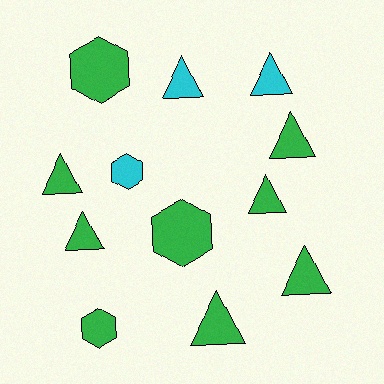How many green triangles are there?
There are 6 green triangles.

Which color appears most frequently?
Green, with 9 objects.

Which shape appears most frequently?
Triangle, with 8 objects.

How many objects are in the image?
There are 12 objects.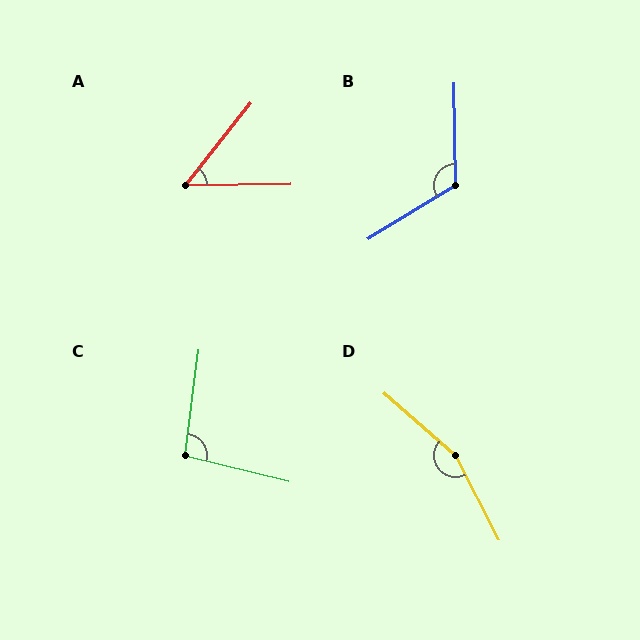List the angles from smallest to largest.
A (51°), C (97°), B (121°), D (158°).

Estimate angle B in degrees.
Approximately 121 degrees.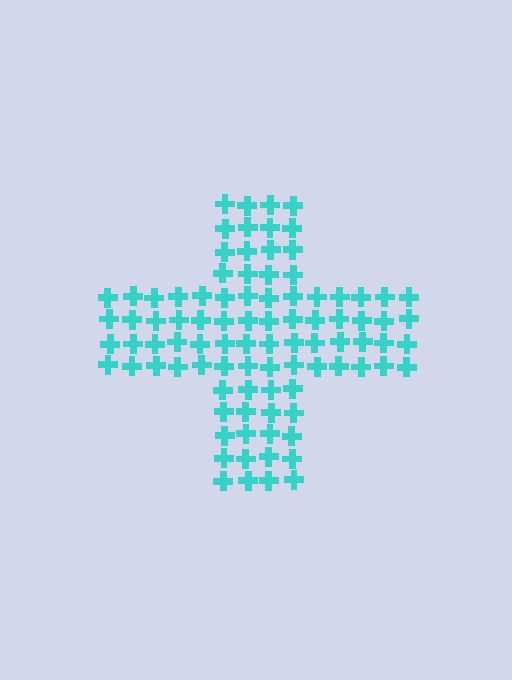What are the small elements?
The small elements are crosses.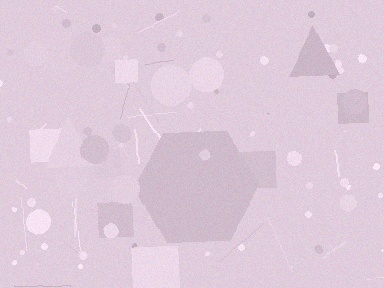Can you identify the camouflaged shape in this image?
The camouflaged shape is a hexagon.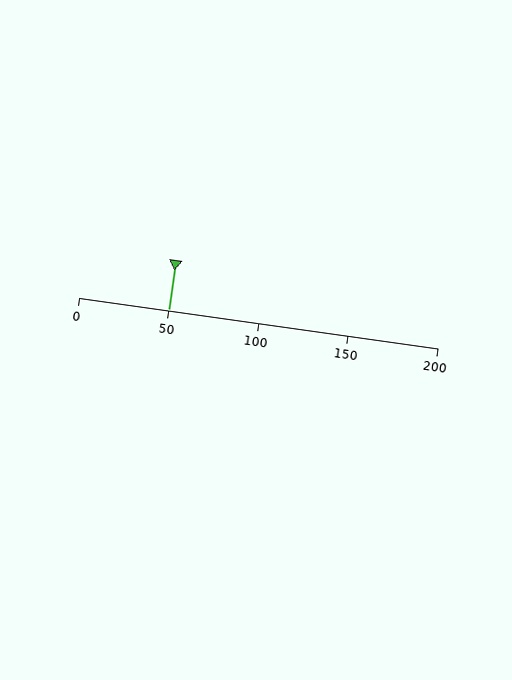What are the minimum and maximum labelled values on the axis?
The axis runs from 0 to 200.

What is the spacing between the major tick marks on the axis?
The major ticks are spaced 50 apart.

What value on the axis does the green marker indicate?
The marker indicates approximately 50.